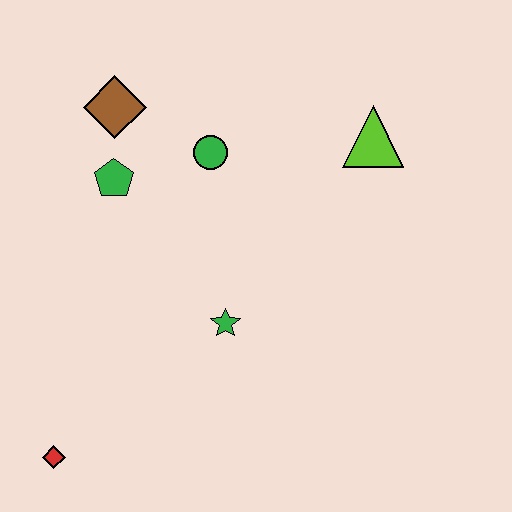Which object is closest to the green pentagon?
The brown diamond is closest to the green pentagon.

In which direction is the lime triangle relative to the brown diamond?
The lime triangle is to the right of the brown diamond.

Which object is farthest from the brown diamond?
The red diamond is farthest from the brown diamond.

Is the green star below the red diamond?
No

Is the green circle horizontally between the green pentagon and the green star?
Yes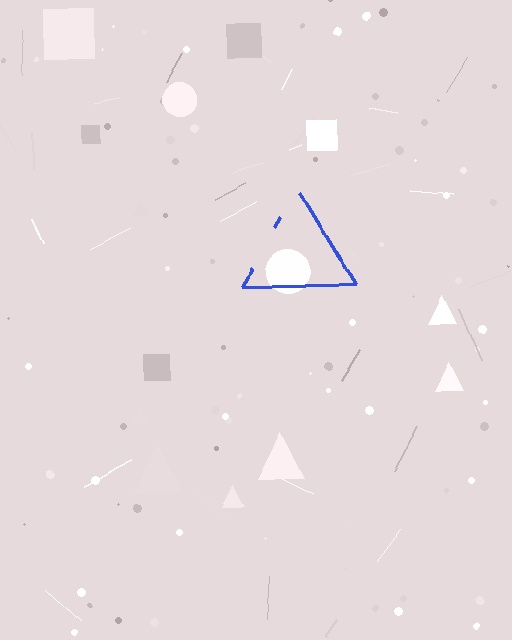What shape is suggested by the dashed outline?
The dashed outline suggests a triangle.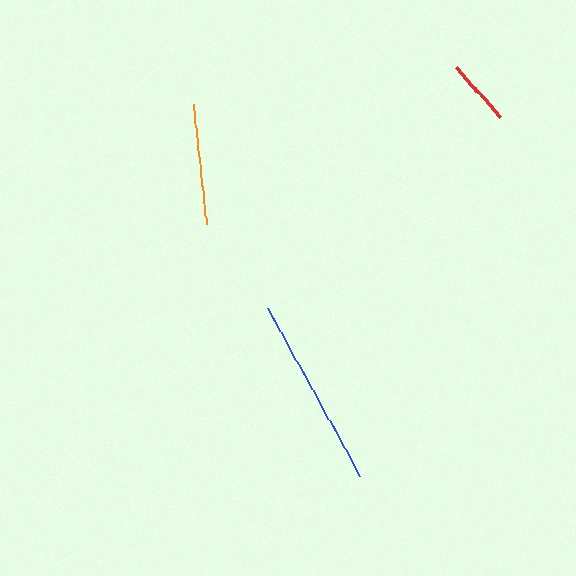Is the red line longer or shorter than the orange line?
The orange line is longer than the red line.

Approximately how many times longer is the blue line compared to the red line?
The blue line is approximately 2.9 times the length of the red line.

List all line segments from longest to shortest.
From longest to shortest: blue, orange, red.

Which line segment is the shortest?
The red line is the shortest at approximately 67 pixels.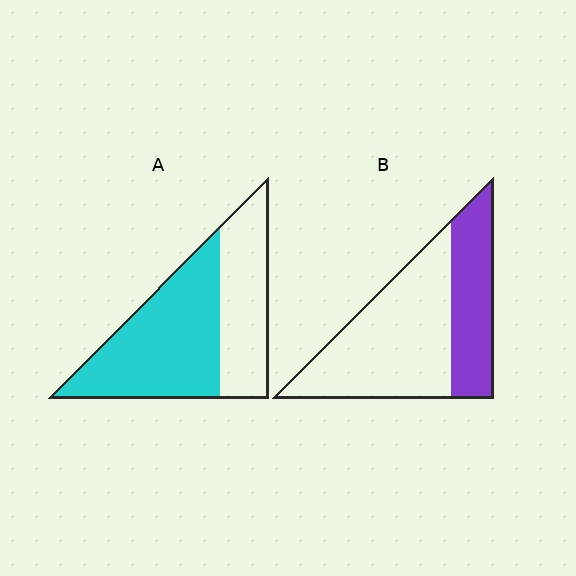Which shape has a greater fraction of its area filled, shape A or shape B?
Shape A.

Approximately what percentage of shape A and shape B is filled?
A is approximately 60% and B is approximately 35%.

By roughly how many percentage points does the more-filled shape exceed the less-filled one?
By roughly 25 percentage points (A over B).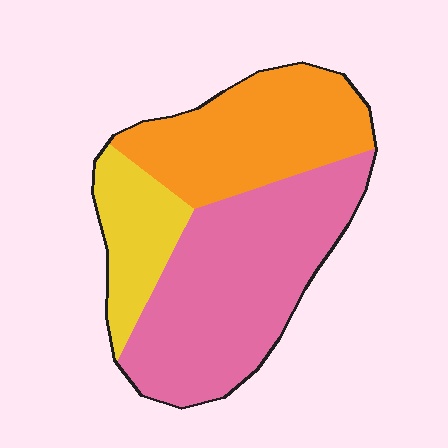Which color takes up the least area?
Yellow, at roughly 15%.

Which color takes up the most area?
Pink, at roughly 50%.